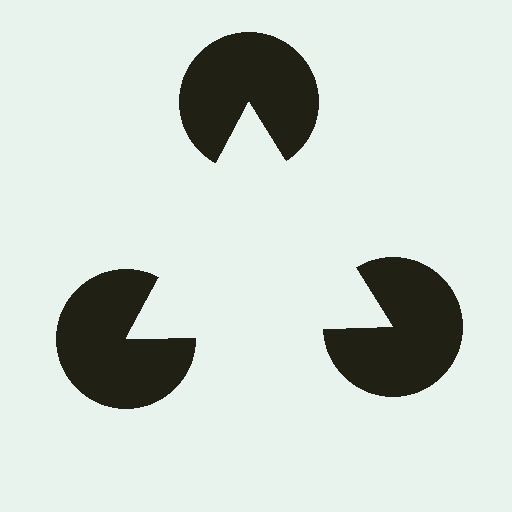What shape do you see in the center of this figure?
An illusory triangle — its edges are inferred from the aligned wedge cuts in the pac-man discs, not physically drawn.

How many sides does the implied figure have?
3 sides.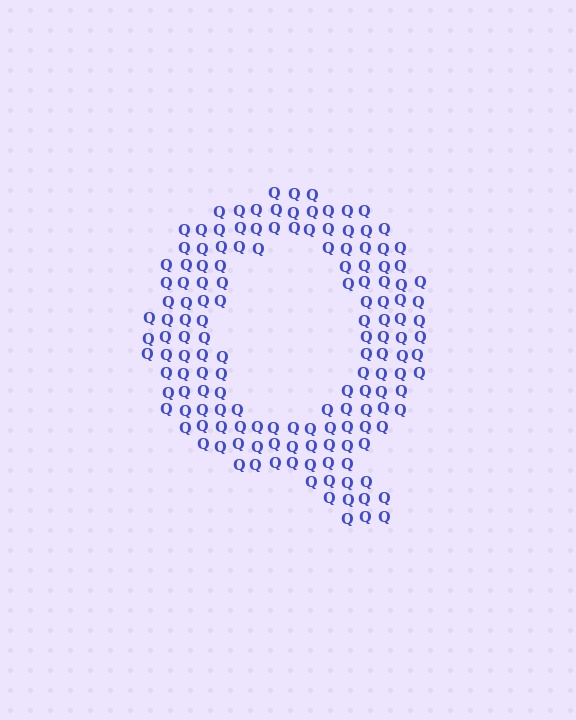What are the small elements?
The small elements are letter Q's.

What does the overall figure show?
The overall figure shows the letter Q.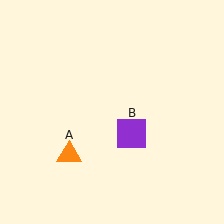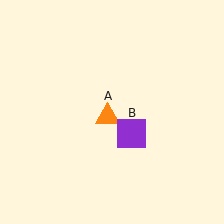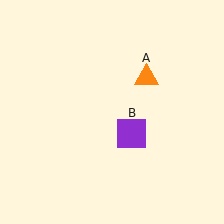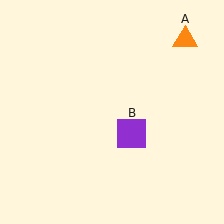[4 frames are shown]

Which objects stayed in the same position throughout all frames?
Purple square (object B) remained stationary.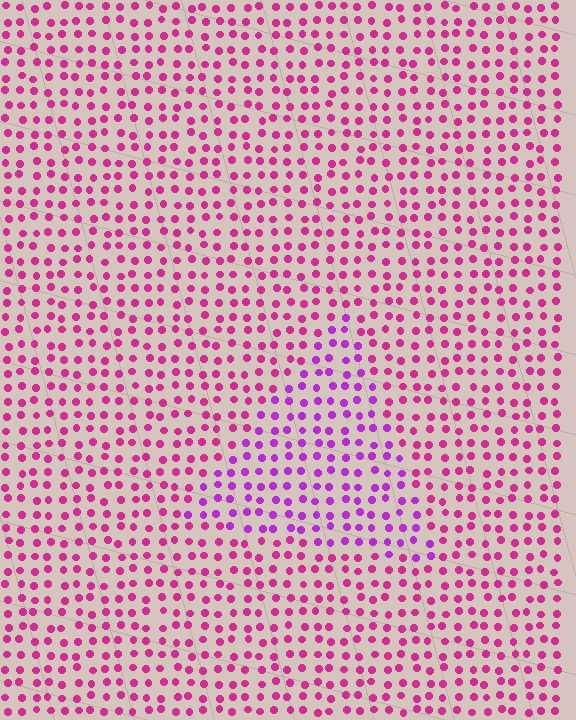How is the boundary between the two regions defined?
The boundary is defined purely by a slight shift in hue (about 32 degrees). Spacing, size, and orientation are identical on both sides.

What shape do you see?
I see a triangle.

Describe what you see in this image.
The image is filled with small magenta elements in a uniform arrangement. A triangle-shaped region is visible where the elements are tinted to a slightly different hue, forming a subtle color boundary.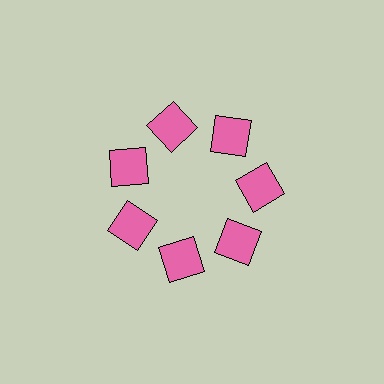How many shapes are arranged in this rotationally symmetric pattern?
There are 7 shapes, arranged in 7 groups of 1.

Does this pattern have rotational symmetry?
Yes, this pattern has 7-fold rotational symmetry. It looks the same after rotating 51 degrees around the center.